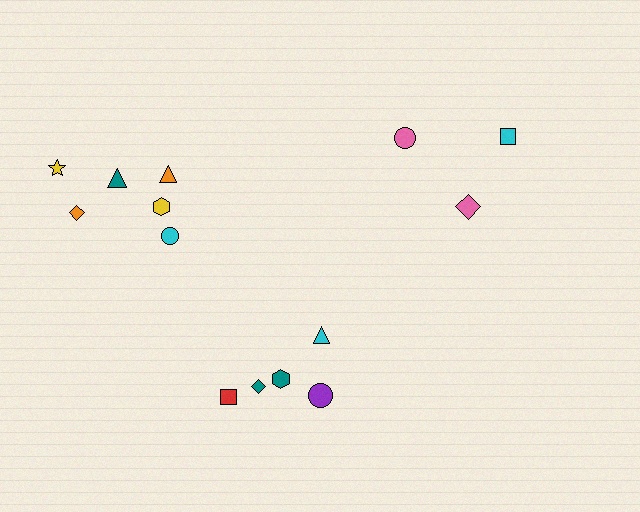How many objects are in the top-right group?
There are 3 objects.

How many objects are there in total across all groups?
There are 14 objects.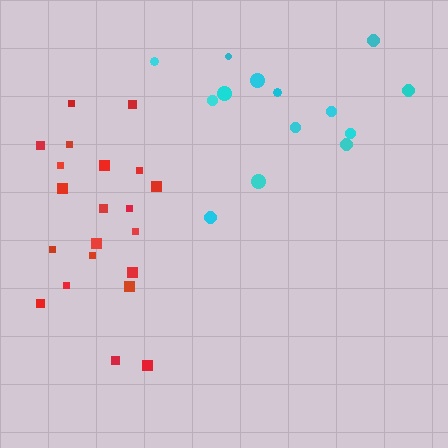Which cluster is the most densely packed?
Red.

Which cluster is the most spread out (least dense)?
Cyan.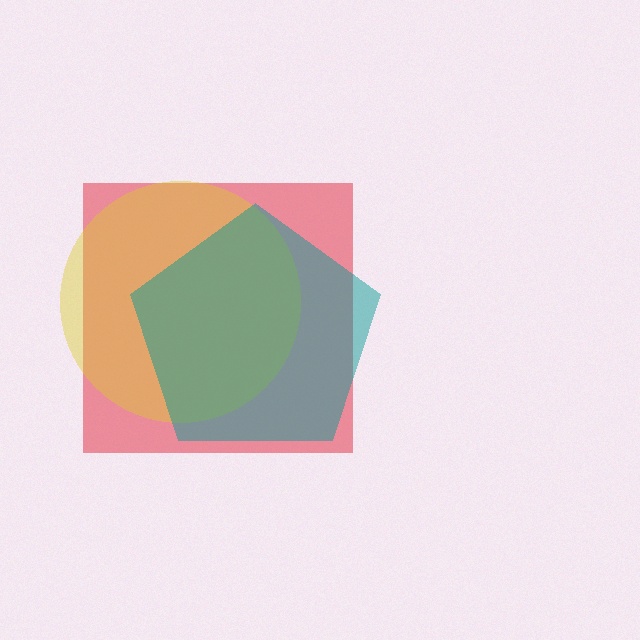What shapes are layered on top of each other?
The layered shapes are: a red square, a yellow circle, a teal pentagon.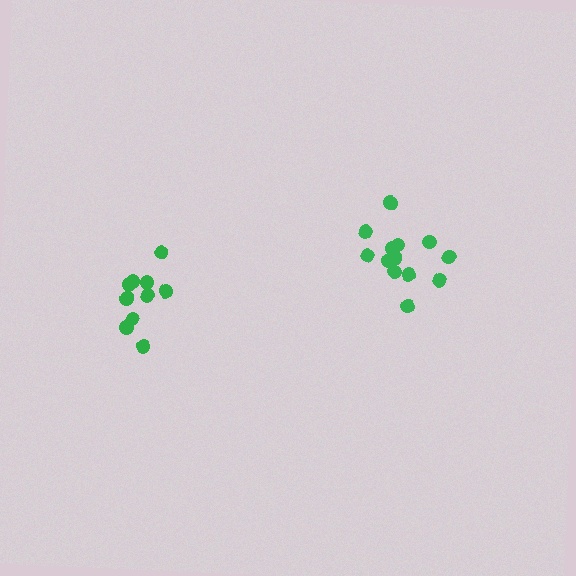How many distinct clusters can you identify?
There are 2 distinct clusters.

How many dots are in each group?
Group 1: 10 dots, Group 2: 13 dots (23 total).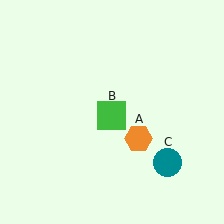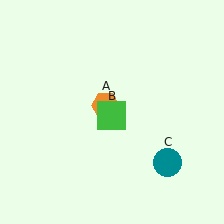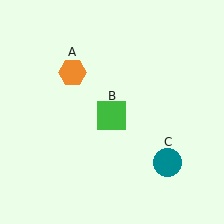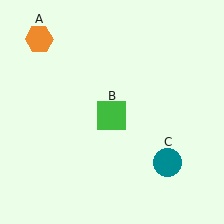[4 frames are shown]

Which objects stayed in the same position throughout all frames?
Green square (object B) and teal circle (object C) remained stationary.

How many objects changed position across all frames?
1 object changed position: orange hexagon (object A).